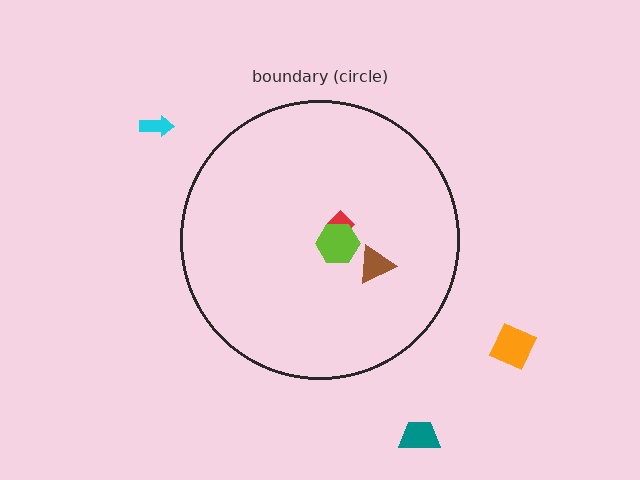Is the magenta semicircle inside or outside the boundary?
Inside.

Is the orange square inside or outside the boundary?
Outside.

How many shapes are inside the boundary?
4 inside, 3 outside.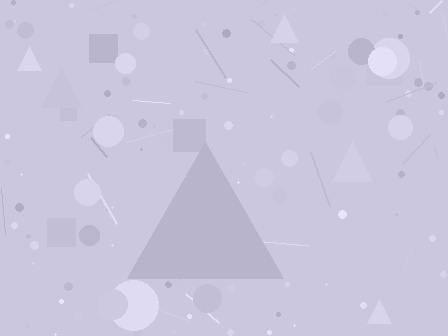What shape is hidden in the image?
A triangle is hidden in the image.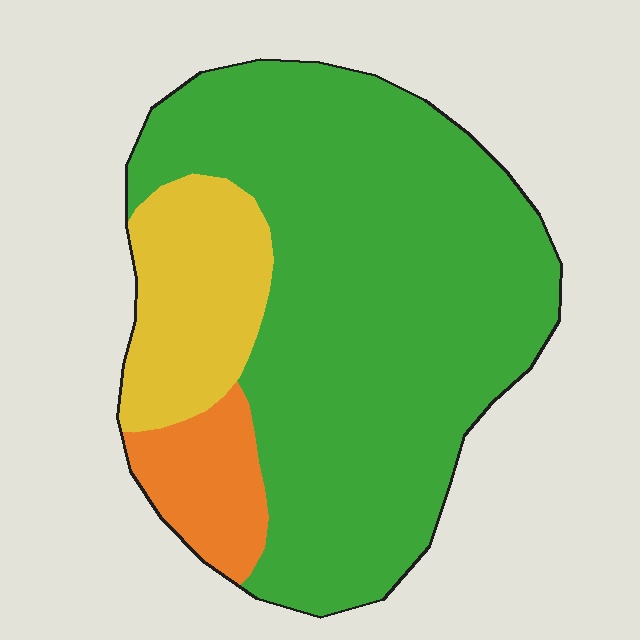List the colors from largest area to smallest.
From largest to smallest: green, yellow, orange.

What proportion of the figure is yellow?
Yellow covers around 15% of the figure.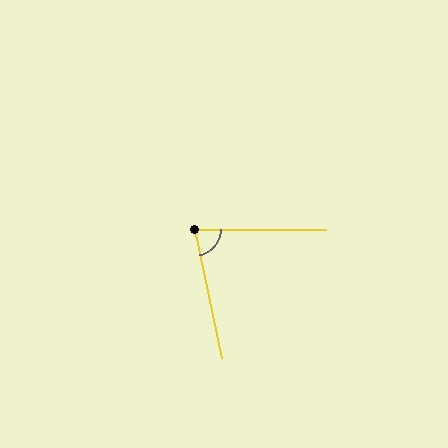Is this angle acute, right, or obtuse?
It is acute.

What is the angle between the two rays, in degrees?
Approximately 78 degrees.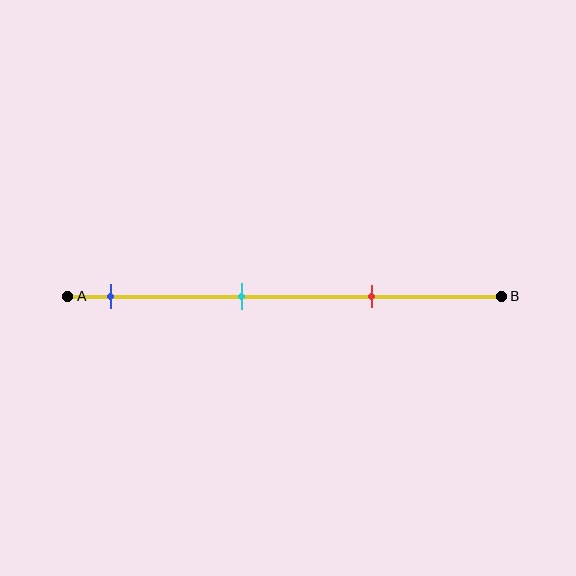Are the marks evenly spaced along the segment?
Yes, the marks are approximately evenly spaced.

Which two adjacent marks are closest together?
The cyan and red marks are the closest adjacent pair.